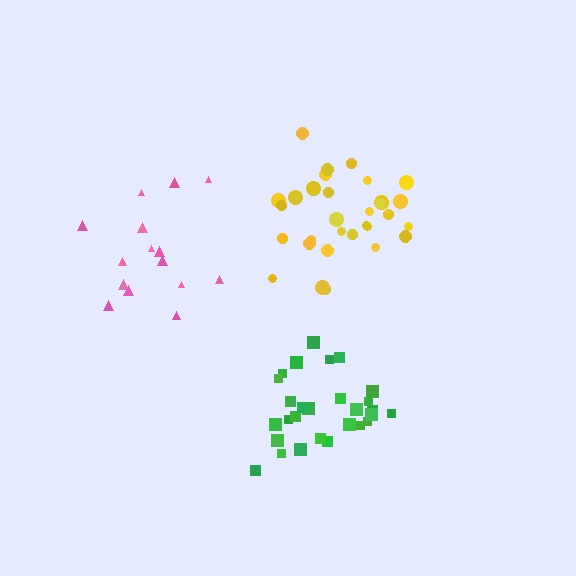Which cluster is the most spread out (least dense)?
Pink.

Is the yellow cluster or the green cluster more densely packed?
Green.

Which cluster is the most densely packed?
Green.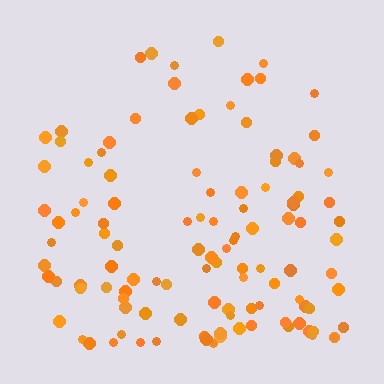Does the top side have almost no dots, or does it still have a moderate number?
Still a moderate number, just noticeably fewer than the bottom.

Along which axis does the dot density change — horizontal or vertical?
Vertical.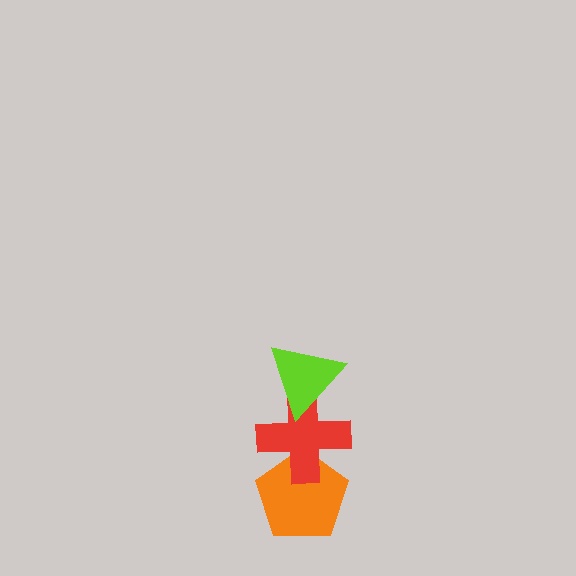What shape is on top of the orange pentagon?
The red cross is on top of the orange pentagon.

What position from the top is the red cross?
The red cross is 2nd from the top.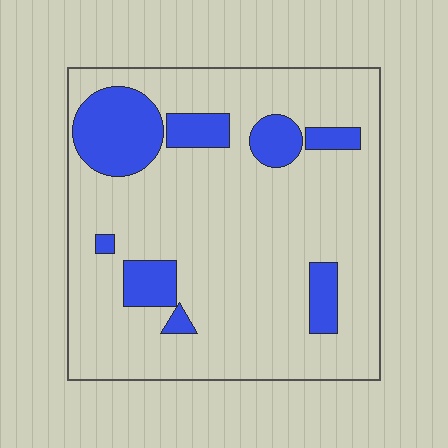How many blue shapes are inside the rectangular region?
8.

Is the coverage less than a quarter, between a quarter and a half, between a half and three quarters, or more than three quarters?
Less than a quarter.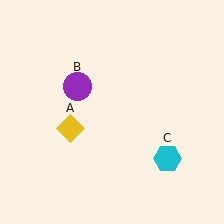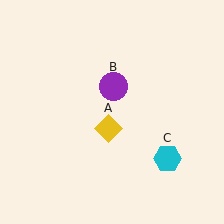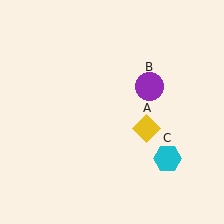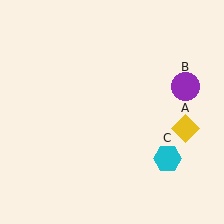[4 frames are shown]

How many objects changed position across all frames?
2 objects changed position: yellow diamond (object A), purple circle (object B).